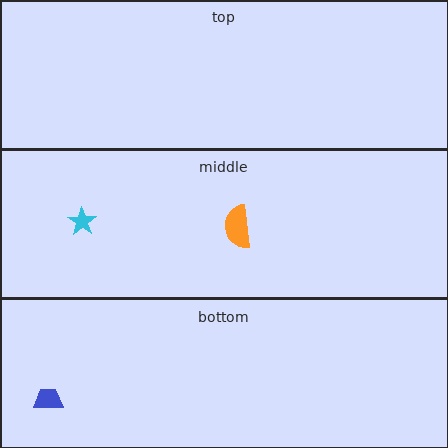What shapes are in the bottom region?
The blue trapezoid.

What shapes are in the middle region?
The orange semicircle, the cyan star.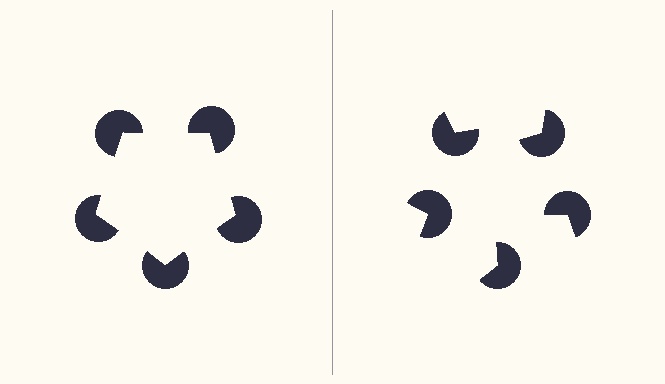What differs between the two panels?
The pac-man discs are positioned identically on both sides; only the wedge orientations differ. On the left they align to a pentagon; on the right they are misaligned.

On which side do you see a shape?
An illusory pentagon appears on the left side. On the right side the wedge cuts are rotated, so no coherent shape forms.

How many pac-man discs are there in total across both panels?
10 — 5 on each side.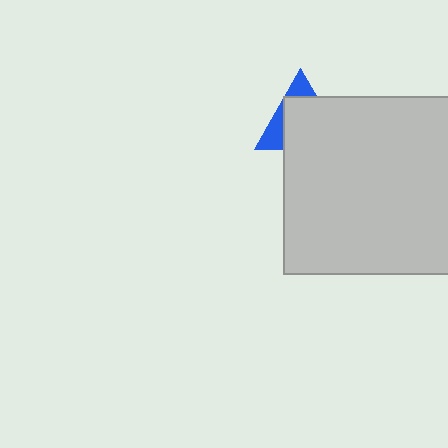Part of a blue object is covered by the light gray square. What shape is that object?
It is a triangle.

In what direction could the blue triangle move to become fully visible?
The blue triangle could move toward the upper-left. That would shift it out from behind the light gray square entirely.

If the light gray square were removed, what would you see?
You would see the complete blue triangle.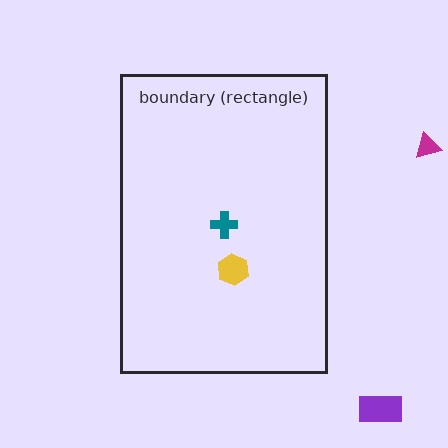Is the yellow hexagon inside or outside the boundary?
Inside.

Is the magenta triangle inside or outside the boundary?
Outside.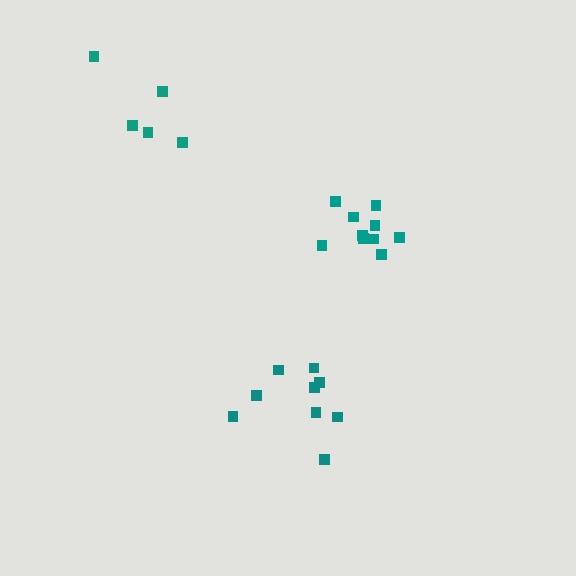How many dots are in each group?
Group 1: 10 dots, Group 2: 9 dots, Group 3: 5 dots (24 total).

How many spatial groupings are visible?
There are 3 spatial groupings.